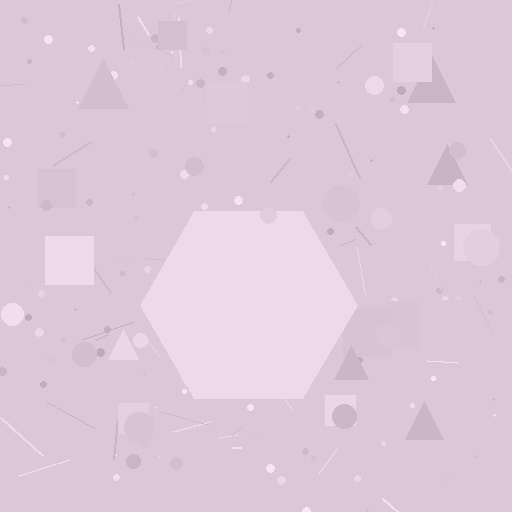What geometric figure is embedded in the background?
A hexagon is embedded in the background.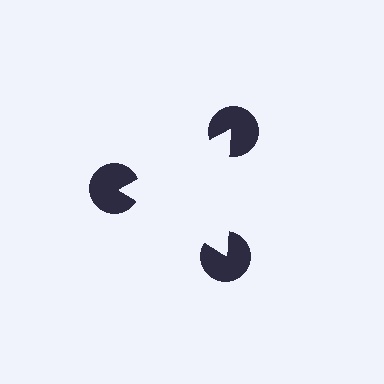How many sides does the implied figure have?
3 sides.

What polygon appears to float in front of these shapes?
An illusory triangle — its edges are inferred from the aligned wedge cuts in the pac-man discs, not physically drawn.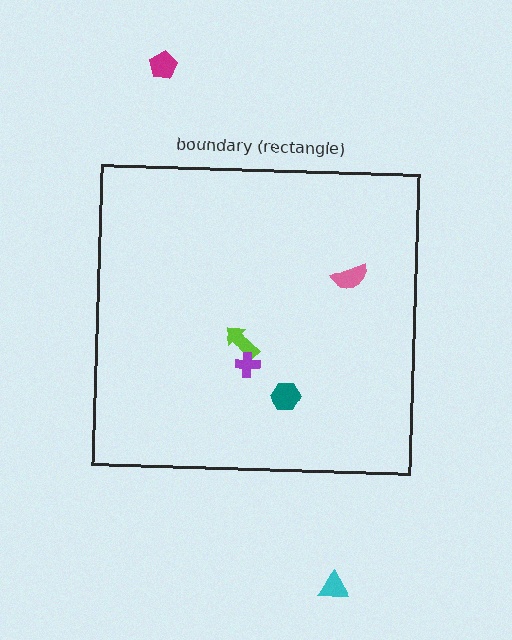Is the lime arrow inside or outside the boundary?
Inside.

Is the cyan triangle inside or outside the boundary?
Outside.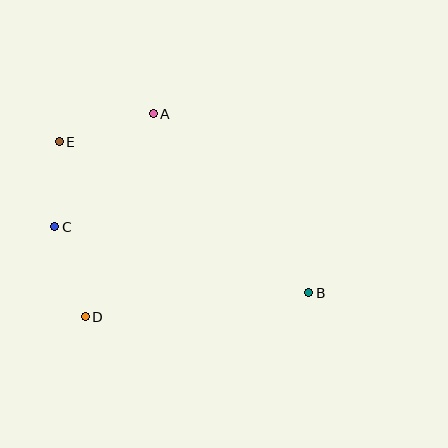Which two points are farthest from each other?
Points B and E are farthest from each other.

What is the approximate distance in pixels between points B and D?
The distance between B and D is approximately 225 pixels.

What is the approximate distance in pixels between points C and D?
The distance between C and D is approximately 95 pixels.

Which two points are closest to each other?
Points C and E are closest to each other.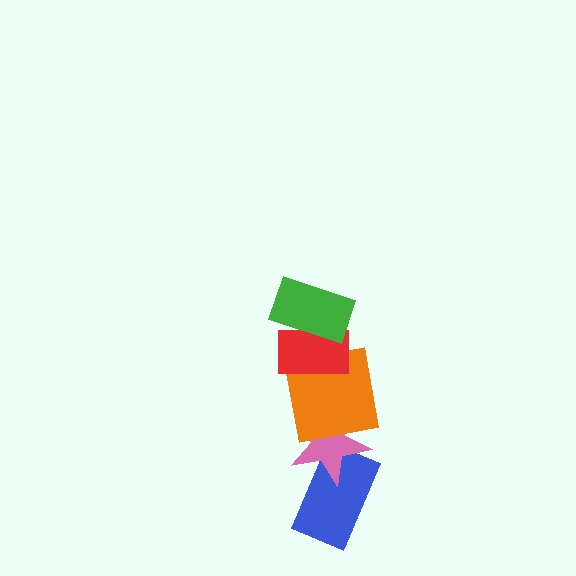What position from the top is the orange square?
The orange square is 3rd from the top.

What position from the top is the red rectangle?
The red rectangle is 2nd from the top.